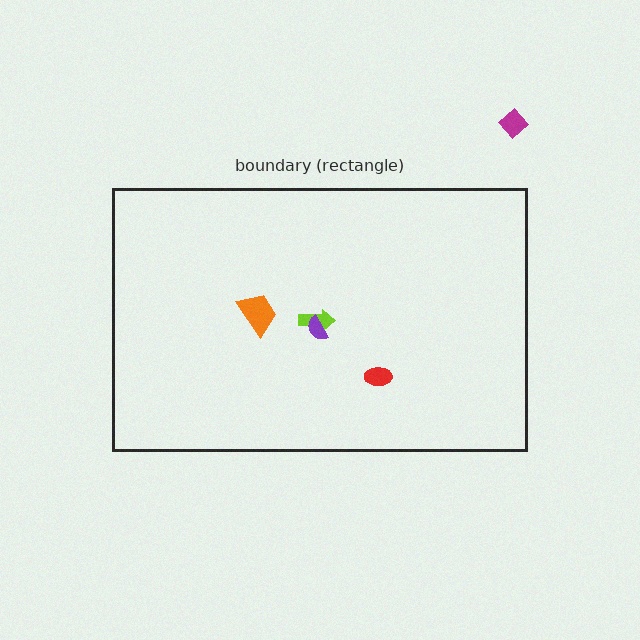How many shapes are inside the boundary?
4 inside, 1 outside.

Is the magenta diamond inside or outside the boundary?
Outside.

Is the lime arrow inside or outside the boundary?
Inside.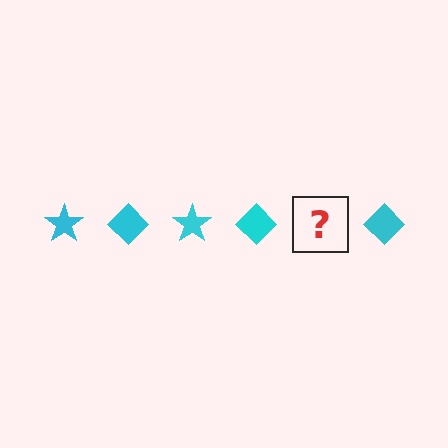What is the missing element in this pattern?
The missing element is a cyan star.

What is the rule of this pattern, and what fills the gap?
The rule is that the pattern cycles through star, diamond shapes in cyan. The gap should be filled with a cyan star.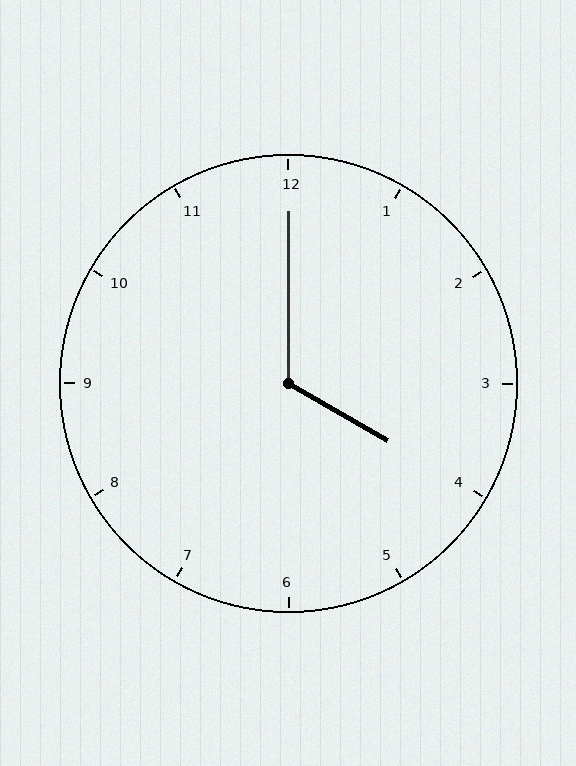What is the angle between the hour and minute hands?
Approximately 120 degrees.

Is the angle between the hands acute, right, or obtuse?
It is obtuse.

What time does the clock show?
4:00.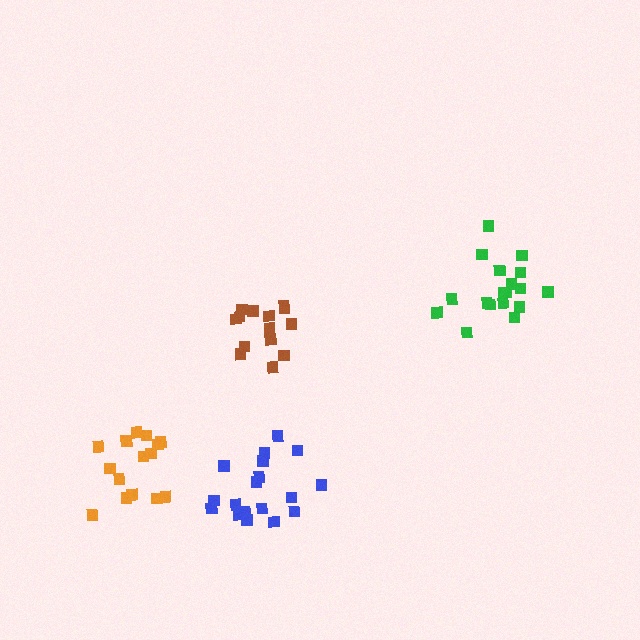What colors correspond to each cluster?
The clusters are colored: green, blue, orange, brown.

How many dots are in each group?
Group 1: 18 dots, Group 2: 18 dots, Group 3: 15 dots, Group 4: 14 dots (65 total).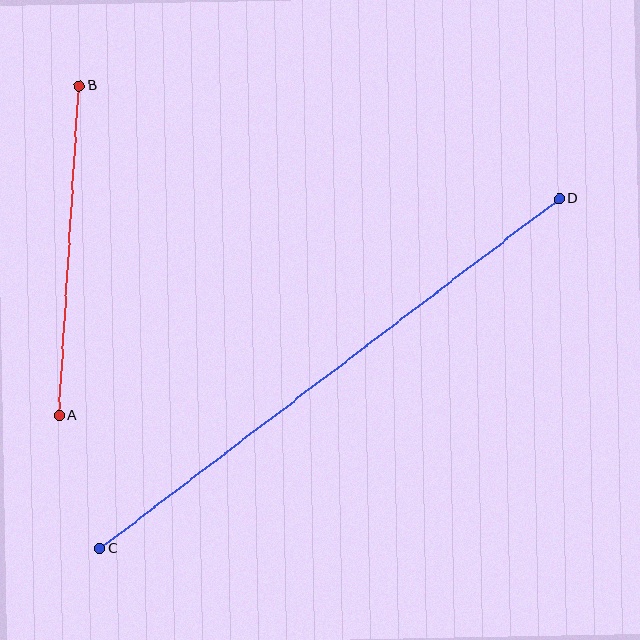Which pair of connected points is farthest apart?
Points C and D are farthest apart.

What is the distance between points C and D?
The distance is approximately 577 pixels.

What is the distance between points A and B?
The distance is approximately 330 pixels.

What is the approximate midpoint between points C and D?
The midpoint is at approximately (329, 374) pixels.